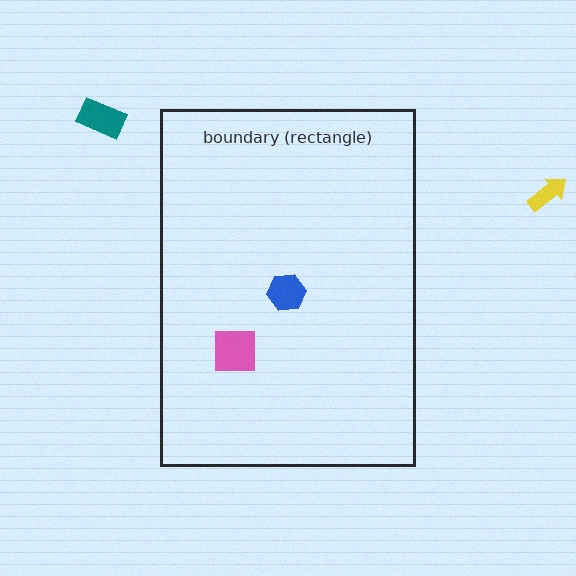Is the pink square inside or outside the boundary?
Inside.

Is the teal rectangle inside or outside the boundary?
Outside.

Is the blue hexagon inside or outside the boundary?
Inside.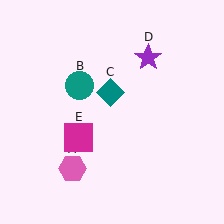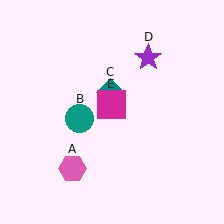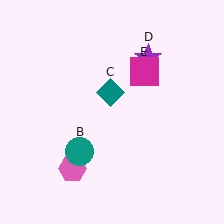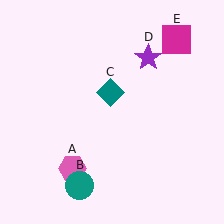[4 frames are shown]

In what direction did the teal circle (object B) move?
The teal circle (object B) moved down.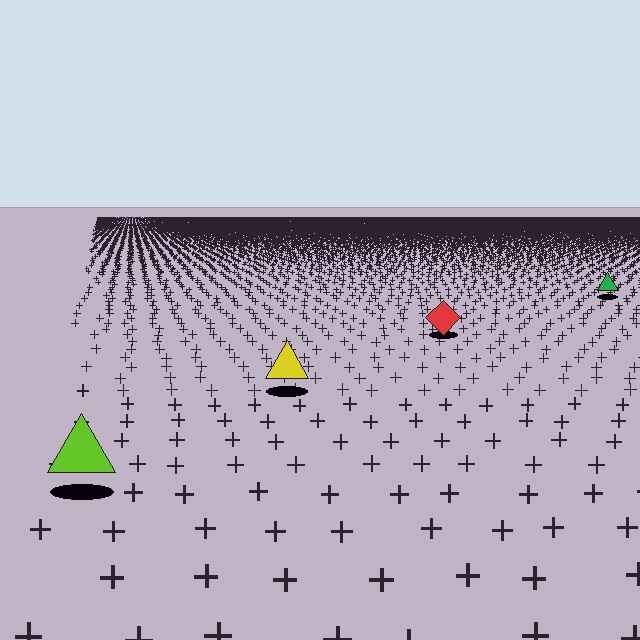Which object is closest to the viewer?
The lime triangle is closest. The texture marks near it are larger and more spread out.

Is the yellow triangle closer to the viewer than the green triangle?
Yes. The yellow triangle is closer — you can tell from the texture gradient: the ground texture is coarser near it.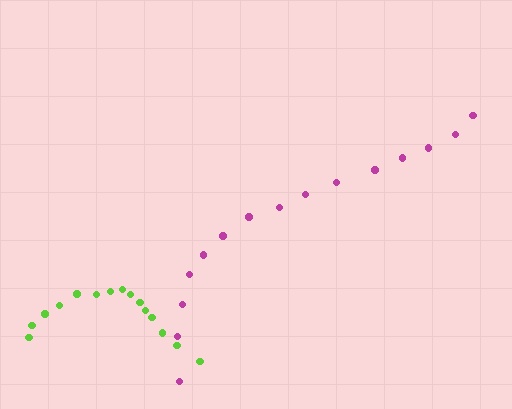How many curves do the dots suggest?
There are 2 distinct paths.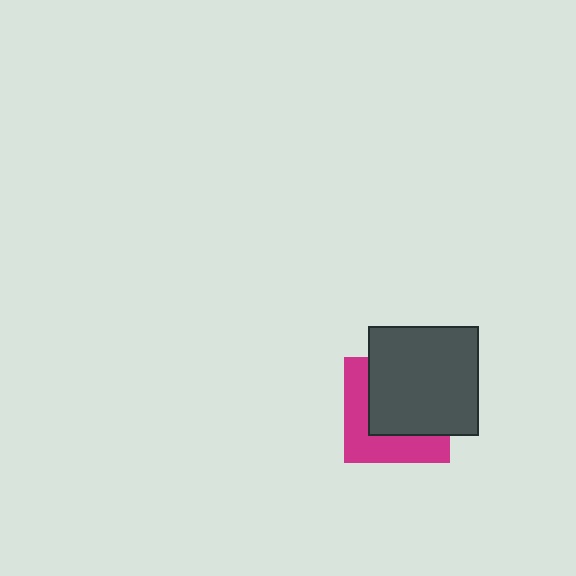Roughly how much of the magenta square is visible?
A small part of it is visible (roughly 43%).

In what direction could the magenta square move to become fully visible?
The magenta square could move toward the lower-left. That would shift it out from behind the dark gray square entirely.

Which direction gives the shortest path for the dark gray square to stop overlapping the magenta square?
Moving toward the upper-right gives the shortest separation.